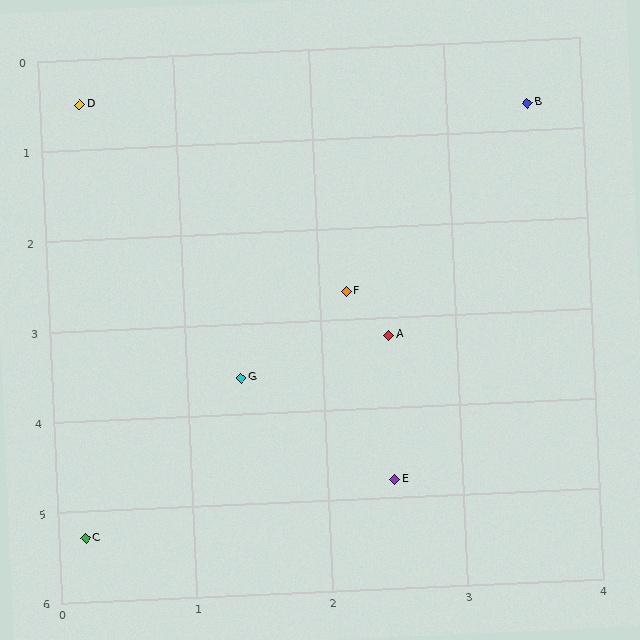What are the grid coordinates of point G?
Point G is at approximately (1.4, 3.6).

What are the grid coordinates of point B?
Point B is at approximately (3.6, 0.7).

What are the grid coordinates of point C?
Point C is at approximately (0.2, 5.3).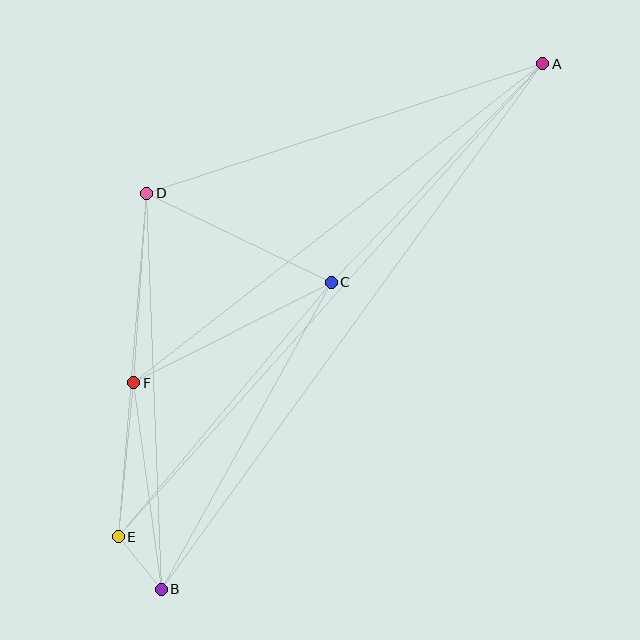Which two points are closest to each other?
Points B and E are closest to each other.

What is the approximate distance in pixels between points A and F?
The distance between A and F is approximately 519 pixels.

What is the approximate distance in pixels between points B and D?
The distance between B and D is approximately 396 pixels.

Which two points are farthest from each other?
Points A and B are farthest from each other.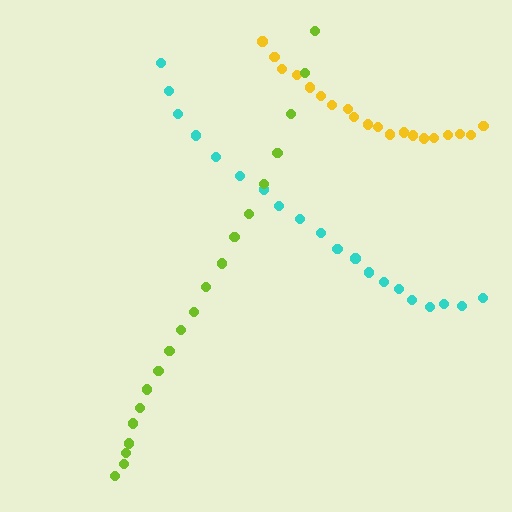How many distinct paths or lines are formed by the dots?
There are 3 distinct paths.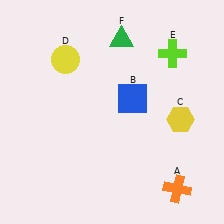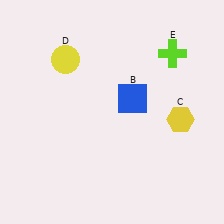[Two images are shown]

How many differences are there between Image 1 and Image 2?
There are 2 differences between the two images.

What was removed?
The green triangle (F), the orange cross (A) were removed in Image 2.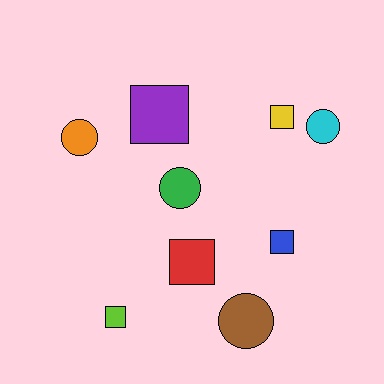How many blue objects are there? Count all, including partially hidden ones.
There is 1 blue object.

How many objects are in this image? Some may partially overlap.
There are 9 objects.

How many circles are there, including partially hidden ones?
There are 4 circles.